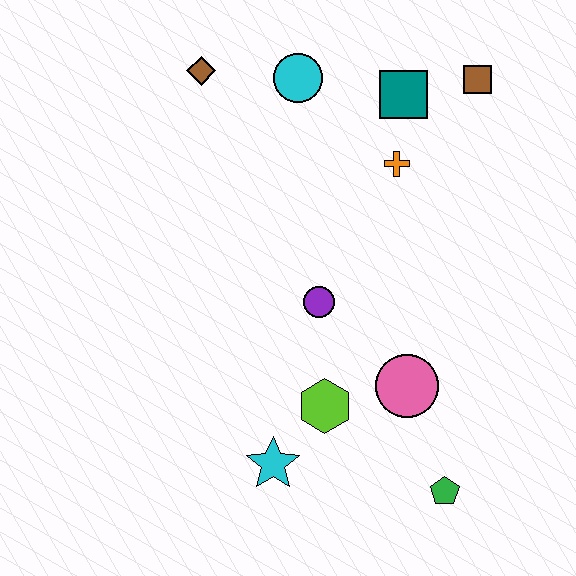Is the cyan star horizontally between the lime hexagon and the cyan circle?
No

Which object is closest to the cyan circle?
The brown diamond is closest to the cyan circle.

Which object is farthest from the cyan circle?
The green pentagon is farthest from the cyan circle.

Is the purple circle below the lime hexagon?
No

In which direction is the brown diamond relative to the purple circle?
The brown diamond is above the purple circle.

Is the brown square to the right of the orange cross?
Yes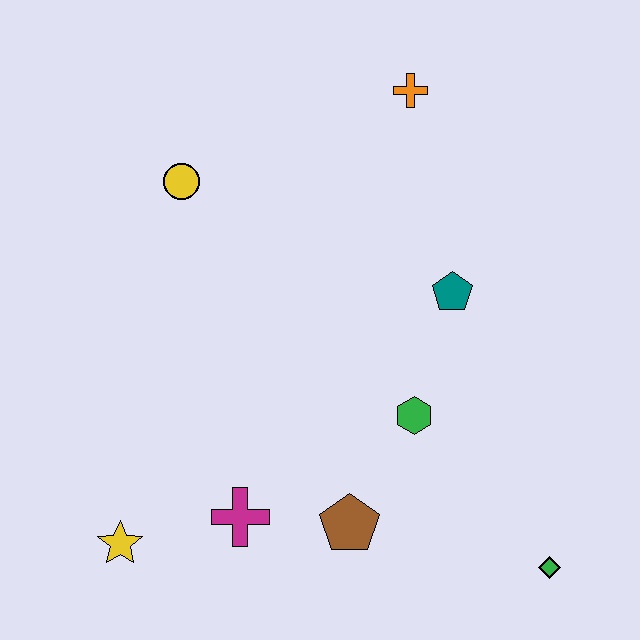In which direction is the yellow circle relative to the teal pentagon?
The yellow circle is to the left of the teal pentagon.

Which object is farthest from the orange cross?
The yellow star is farthest from the orange cross.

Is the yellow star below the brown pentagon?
Yes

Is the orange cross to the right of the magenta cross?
Yes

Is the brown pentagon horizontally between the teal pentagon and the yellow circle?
Yes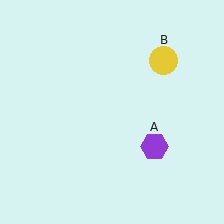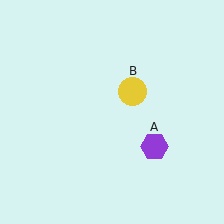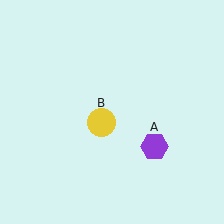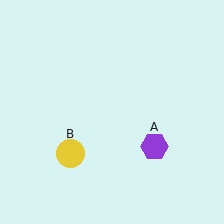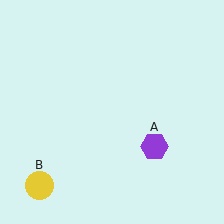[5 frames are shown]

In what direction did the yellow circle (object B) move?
The yellow circle (object B) moved down and to the left.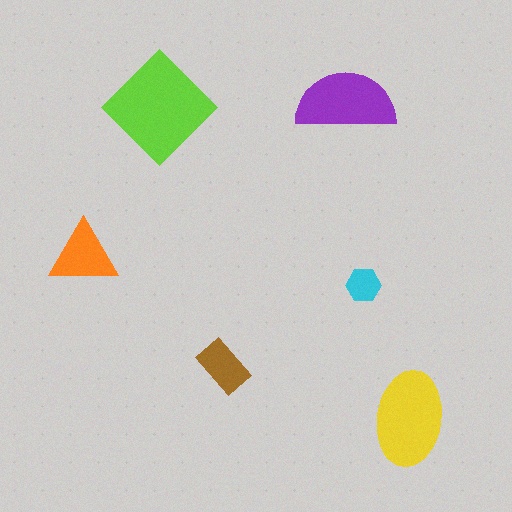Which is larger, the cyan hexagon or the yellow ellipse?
The yellow ellipse.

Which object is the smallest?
The cyan hexagon.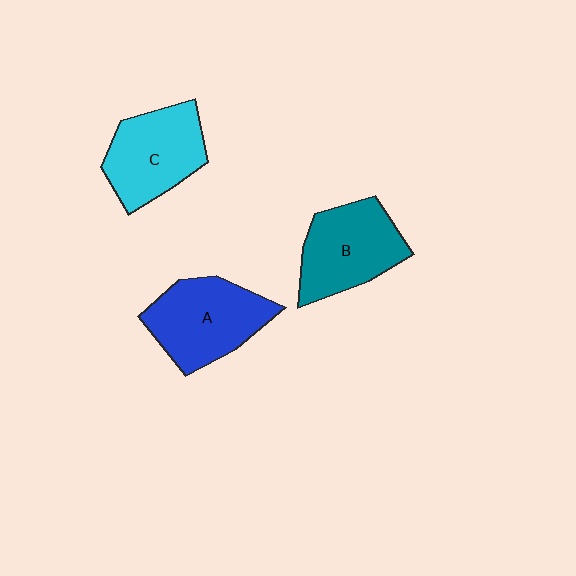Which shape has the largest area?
Shape A (blue).